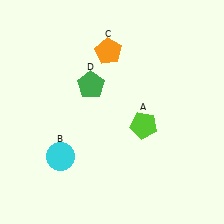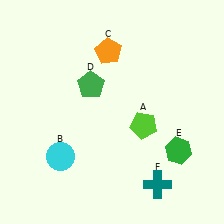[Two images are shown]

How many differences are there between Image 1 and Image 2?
There are 2 differences between the two images.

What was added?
A green hexagon (E), a teal cross (F) were added in Image 2.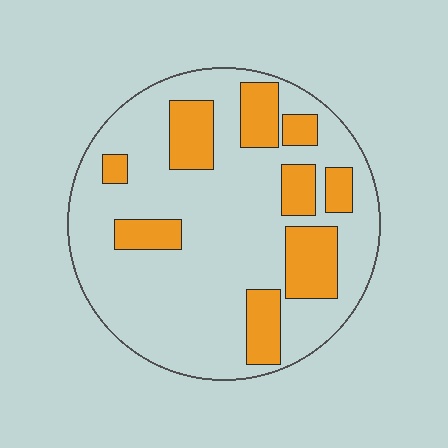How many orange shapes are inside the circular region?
9.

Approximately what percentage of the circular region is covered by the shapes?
Approximately 25%.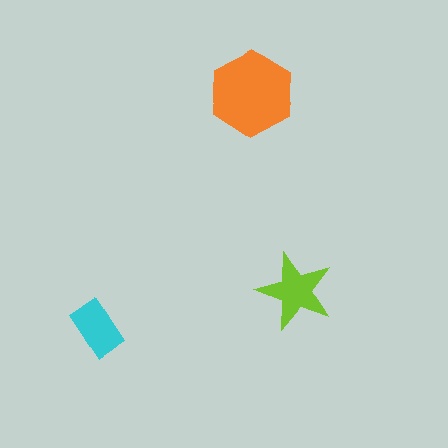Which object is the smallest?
The cyan rectangle.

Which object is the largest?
The orange hexagon.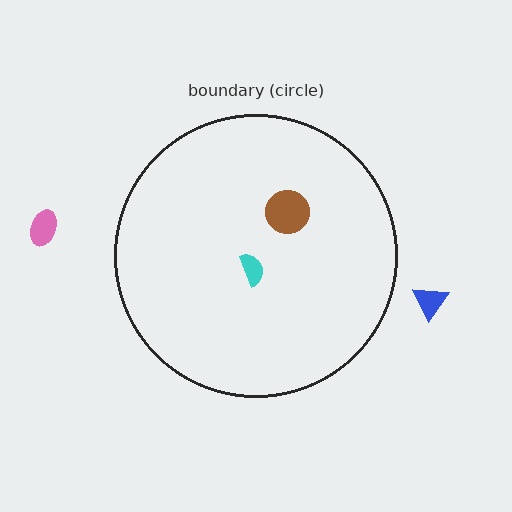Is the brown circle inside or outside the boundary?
Inside.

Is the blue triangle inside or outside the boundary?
Outside.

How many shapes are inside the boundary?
2 inside, 2 outside.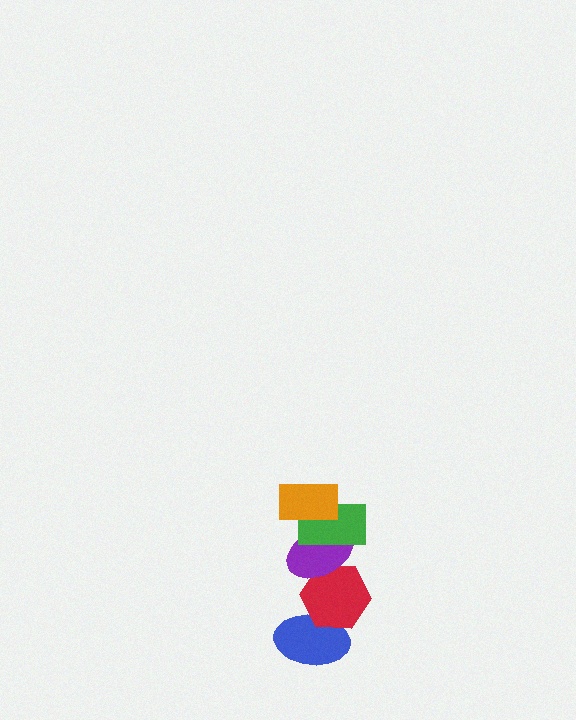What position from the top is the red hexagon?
The red hexagon is 4th from the top.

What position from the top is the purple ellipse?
The purple ellipse is 3rd from the top.